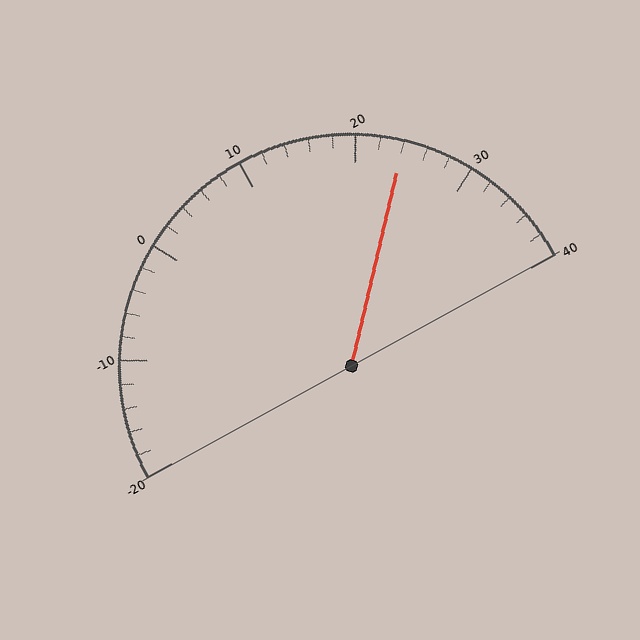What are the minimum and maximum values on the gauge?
The gauge ranges from -20 to 40.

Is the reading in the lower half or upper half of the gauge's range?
The reading is in the upper half of the range (-20 to 40).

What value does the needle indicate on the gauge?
The needle indicates approximately 24.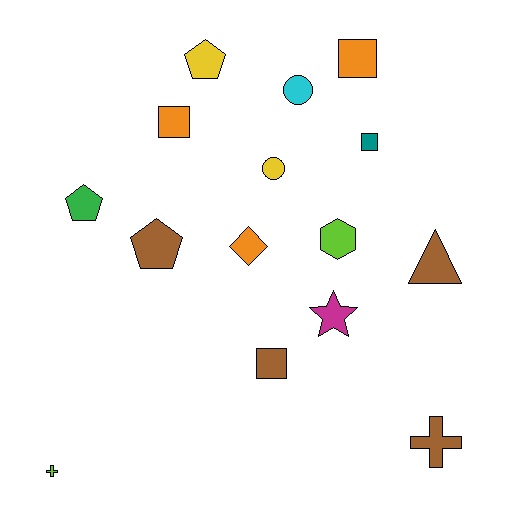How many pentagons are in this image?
There are 3 pentagons.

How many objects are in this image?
There are 15 objects.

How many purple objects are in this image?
There are no purple objects.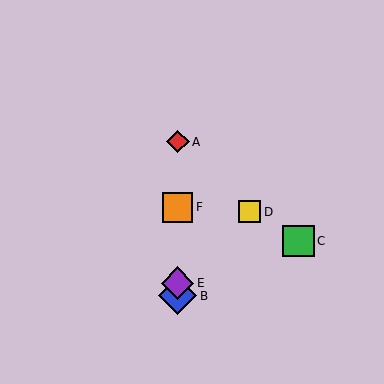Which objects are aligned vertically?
Objects A, B, E, F are aligned vertically.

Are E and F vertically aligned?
Yes, both are at x≈178.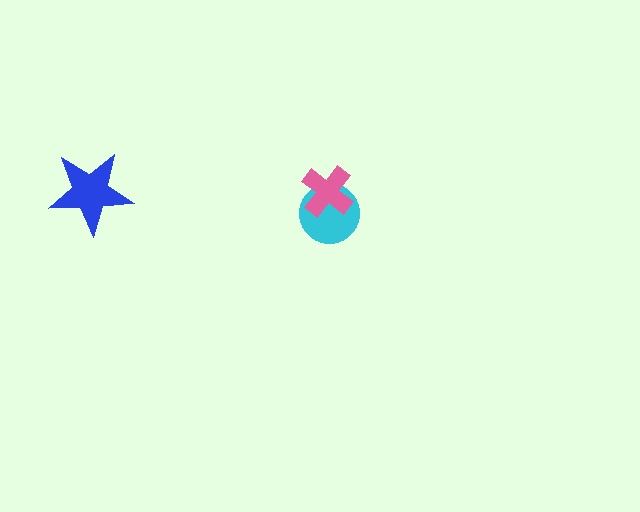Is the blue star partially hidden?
No, no other shape covers it.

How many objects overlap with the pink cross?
1 object overlaps with the pink cross.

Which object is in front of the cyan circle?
The pink cross is in front of the cyan circle.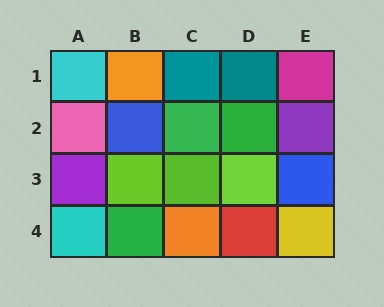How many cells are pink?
1 cell is pink.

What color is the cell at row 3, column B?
Lime.